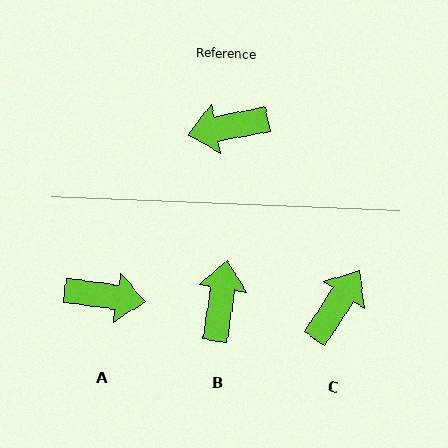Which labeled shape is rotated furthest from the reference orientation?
A, about 161 degrees away.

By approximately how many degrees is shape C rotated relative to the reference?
Approximately 134 degrees clockwise.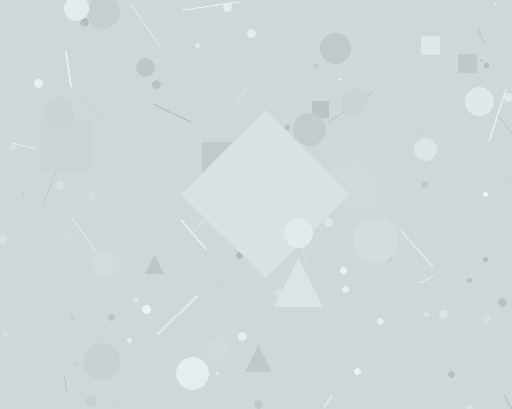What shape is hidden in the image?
A diamond is hidden in the image.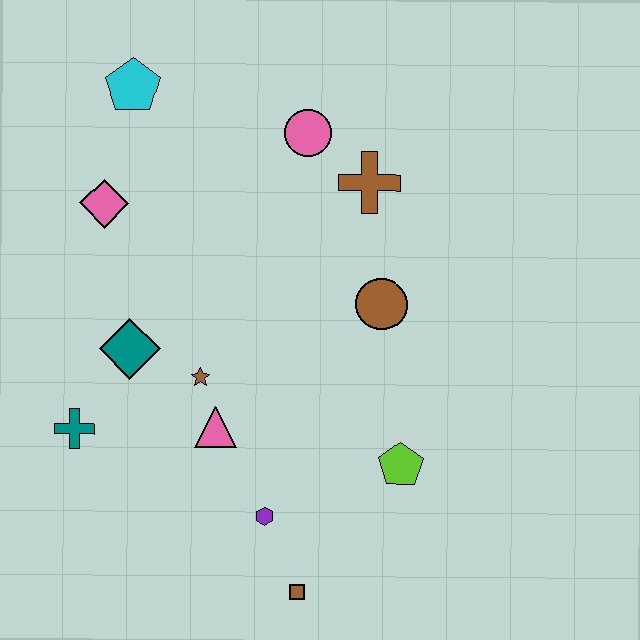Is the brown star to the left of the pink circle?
Yes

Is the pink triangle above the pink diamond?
No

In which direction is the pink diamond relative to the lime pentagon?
The pink diamond is to the left of the lime pentagon.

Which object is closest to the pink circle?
The brown cross is closest to the pink circle.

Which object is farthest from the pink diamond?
The brown square is farthest from the pink diamond.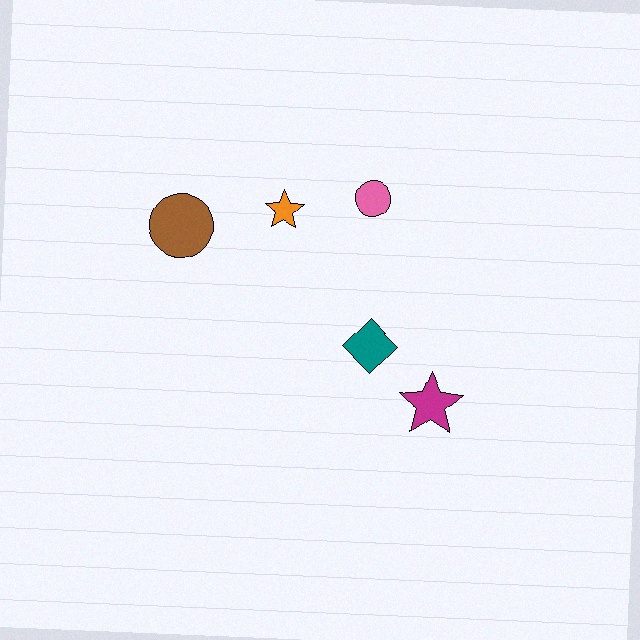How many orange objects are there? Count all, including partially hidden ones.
There is 1 orange object.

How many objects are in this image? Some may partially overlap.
There are 5 objects.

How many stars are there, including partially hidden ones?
There are 2 stars.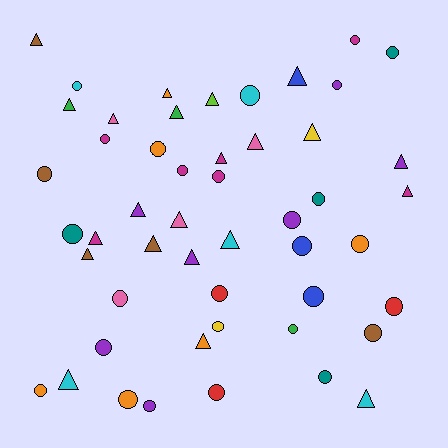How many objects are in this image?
There are 50 objects.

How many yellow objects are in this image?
There are 2 yellow objects.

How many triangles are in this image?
There are 22 triangles.